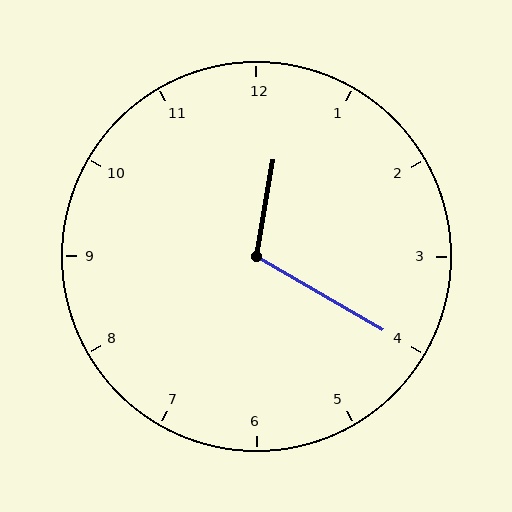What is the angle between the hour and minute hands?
Approximately 110 degrees.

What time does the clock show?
12:20.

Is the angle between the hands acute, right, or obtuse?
It is obtuse.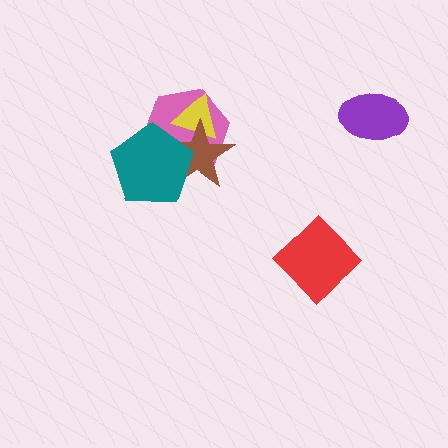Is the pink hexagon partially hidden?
Yes, it is partially covered by another shape.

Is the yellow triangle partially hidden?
Yes, it is partially covered by another shape.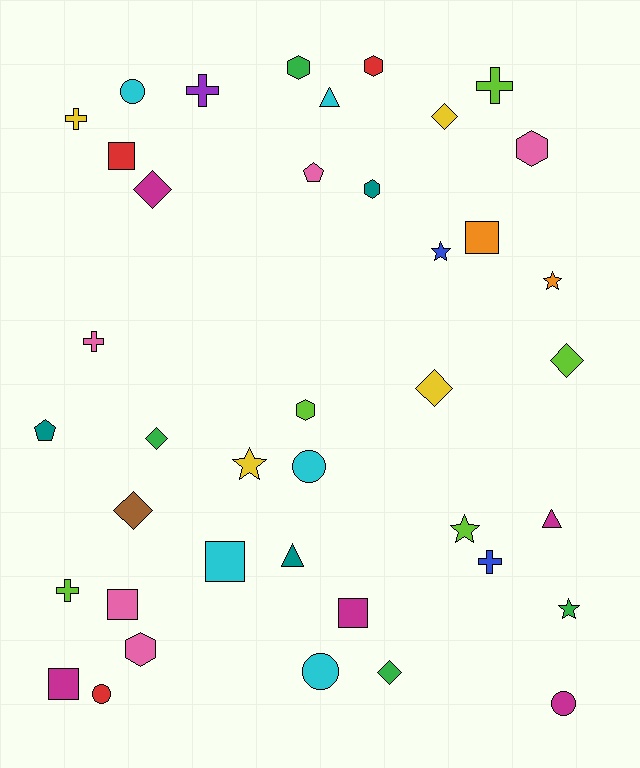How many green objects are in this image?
There are 4 green objects.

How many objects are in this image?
There are 40 objects.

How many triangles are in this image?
There are 3 triangles.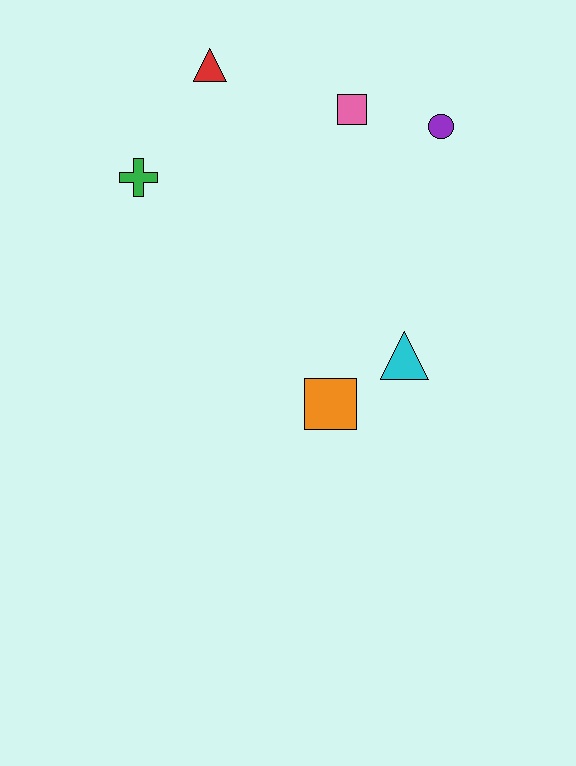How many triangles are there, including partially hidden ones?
There are 2 triangles.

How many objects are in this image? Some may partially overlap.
There are 6 objects.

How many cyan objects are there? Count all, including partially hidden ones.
There is 1 cyan object.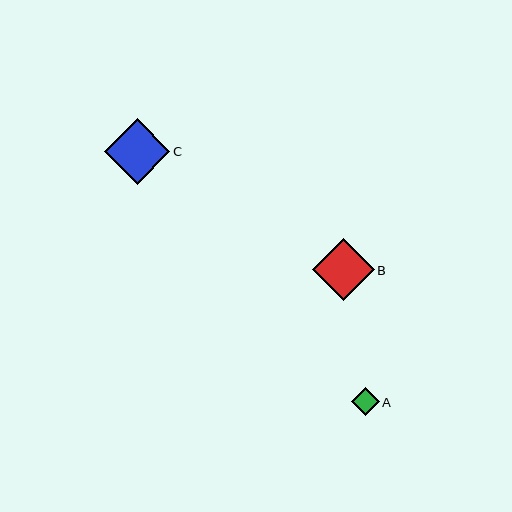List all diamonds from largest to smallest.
From largest to smallest: C, B, A.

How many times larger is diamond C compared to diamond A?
Diamond C is approximately 2.3 times the size of diamond A.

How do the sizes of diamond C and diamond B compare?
Diamond C and diamond B are approximately the same size.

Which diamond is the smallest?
Diamond A is the smallest with a size of approximately 28 pixels.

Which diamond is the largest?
Diamond C is the largest with a size of approximately 66 pixels.